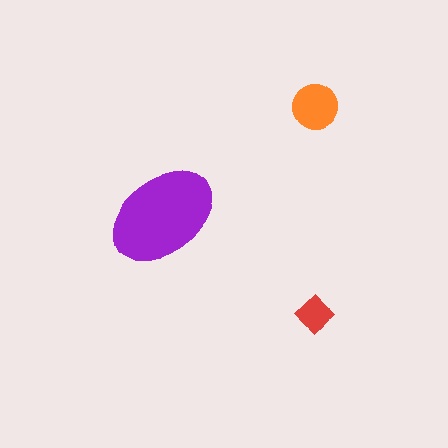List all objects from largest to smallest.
The purple ellipse, the orange circle, the red diamond.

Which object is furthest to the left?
The purple ellipse is leftmost.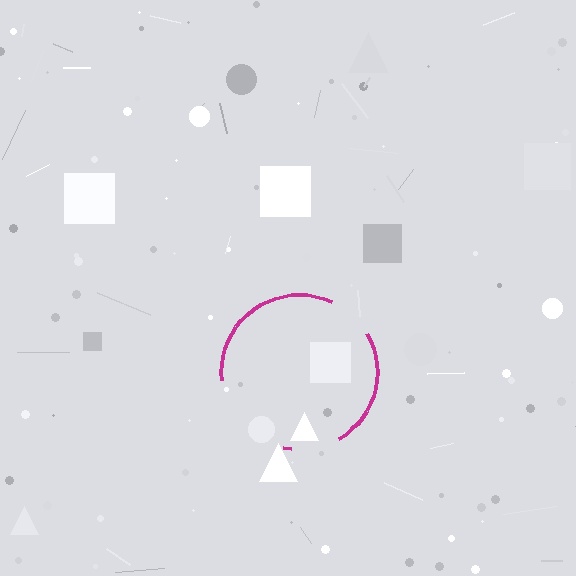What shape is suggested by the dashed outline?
The dashed outline suggests a circle.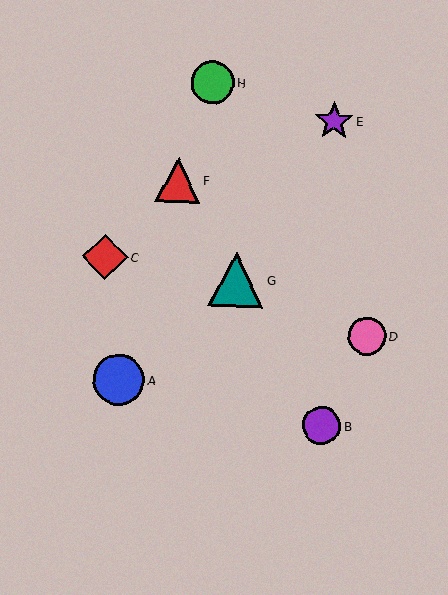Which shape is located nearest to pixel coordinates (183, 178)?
The red triangle (labeled F) at (178, 180) is nearest to that location.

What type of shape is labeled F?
Shape F is a red triangle.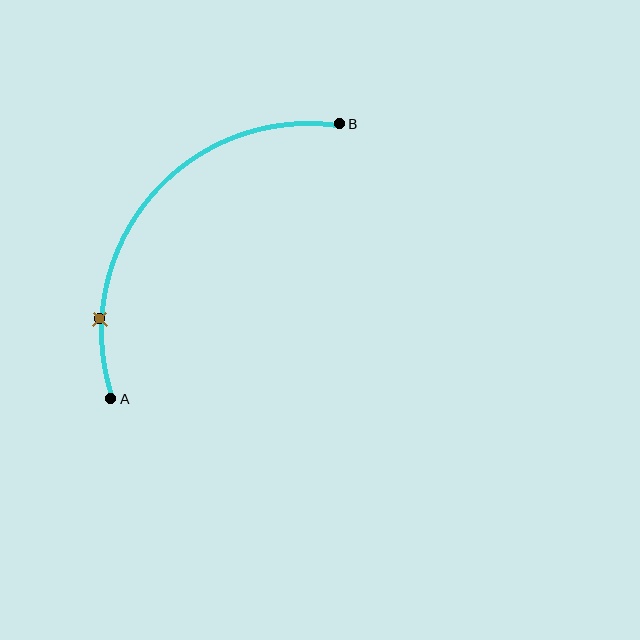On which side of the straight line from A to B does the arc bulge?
The arc bulges above and to the left of the straight line connecting A and B.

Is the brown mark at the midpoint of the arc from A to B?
No. The brown mark lies on the arc but is closer to endpoint A. The arc midpoint would be at the point on the curve equidistant along the arc from both A and B.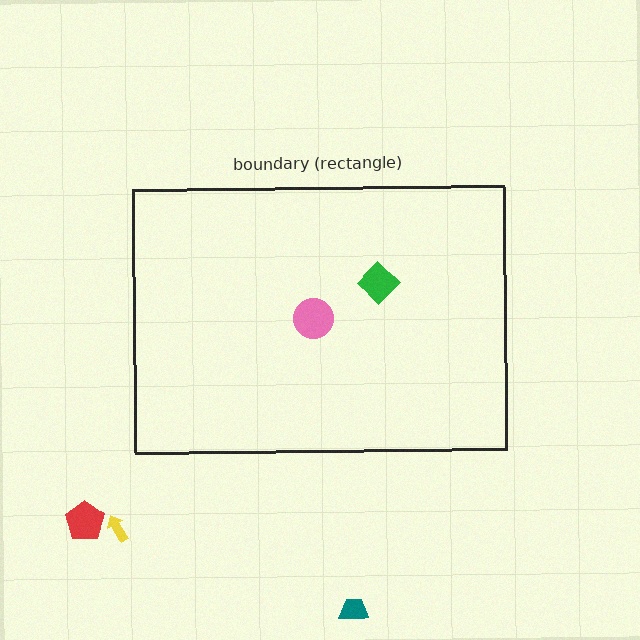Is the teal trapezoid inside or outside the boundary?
Outside.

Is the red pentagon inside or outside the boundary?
Outside.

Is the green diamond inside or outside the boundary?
Inside.